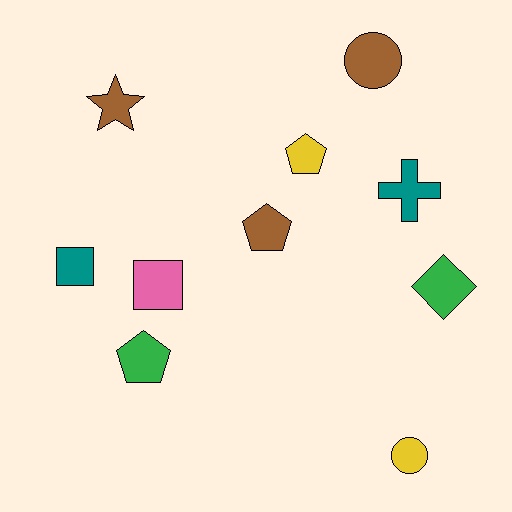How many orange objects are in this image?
There are no orange objects.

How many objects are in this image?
There are 10 objects.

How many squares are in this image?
There are 2 squares.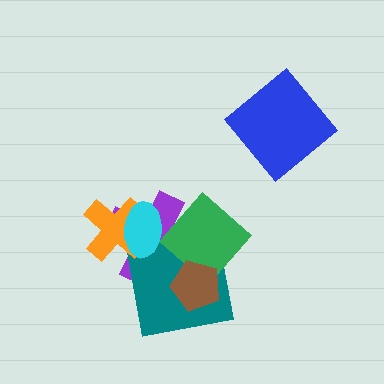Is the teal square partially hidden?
Yes, it is partially covered by another shape.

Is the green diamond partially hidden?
Yes, it is partially covered by another shape.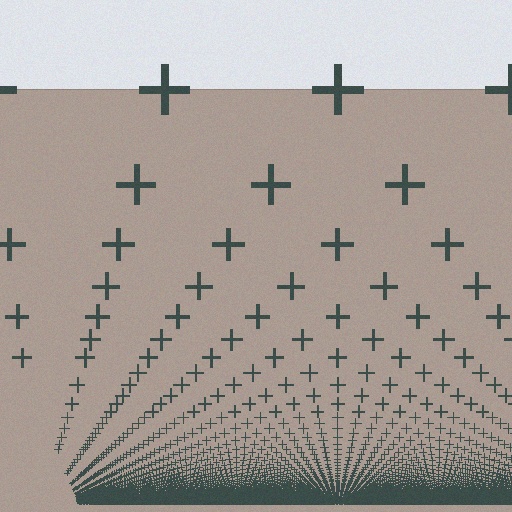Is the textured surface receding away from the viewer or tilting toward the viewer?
The surface appears to tilt toward the viewer. Texture elements get larger and sparser toward the top.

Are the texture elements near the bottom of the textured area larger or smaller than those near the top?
Smaller. The gradient is inverted — elements near the bottom are smaller and denser.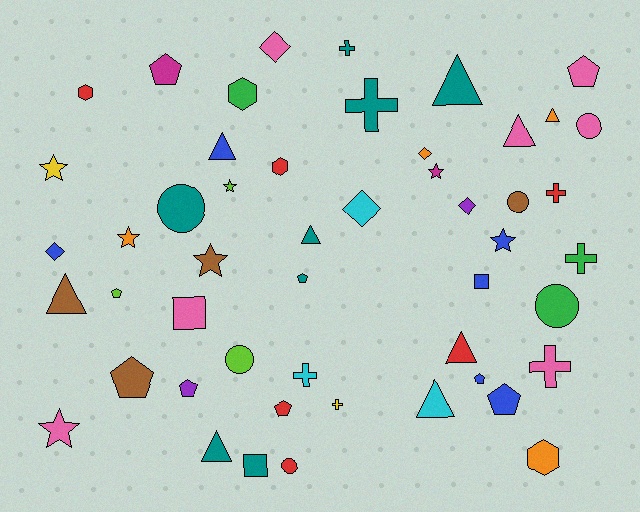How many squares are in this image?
There are 3 squares.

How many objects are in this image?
There are 50 objects.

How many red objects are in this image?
There are 6 red objects.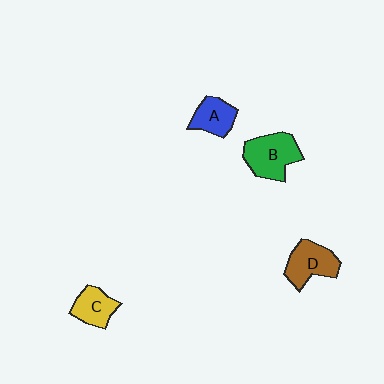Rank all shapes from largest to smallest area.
From largest to smallest: B (green), D (brown), C (yellow), A (blue).